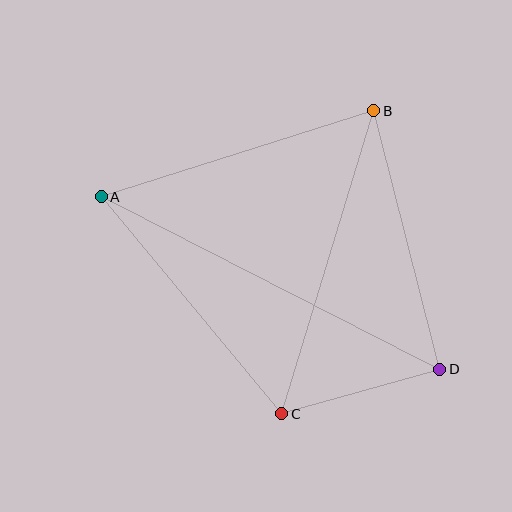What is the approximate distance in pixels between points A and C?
The distance between A and C is approximately 282 pixels.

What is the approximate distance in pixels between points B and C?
The distance between B and C is approximately 317 pixels.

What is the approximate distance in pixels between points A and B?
The distance between A and B is approximately 286 pixels.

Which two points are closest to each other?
Points C and D are closest to each other.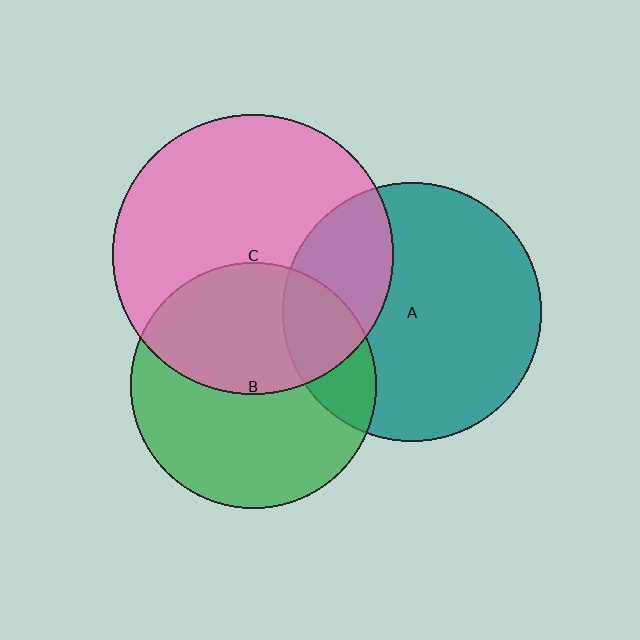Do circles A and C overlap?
Yes.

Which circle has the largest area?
Circle C (pink).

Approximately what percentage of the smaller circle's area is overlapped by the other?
Approximately 30%.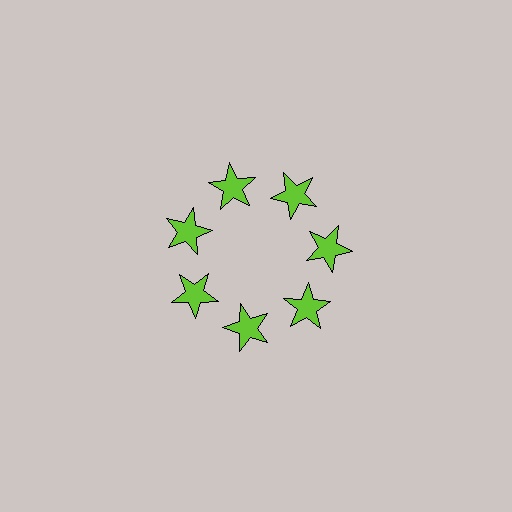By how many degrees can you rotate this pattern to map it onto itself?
The pattern maps onto itself every 51 degrees of rotation.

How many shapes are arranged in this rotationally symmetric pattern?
There are 7 shapes, arranged in 7 groups of 1.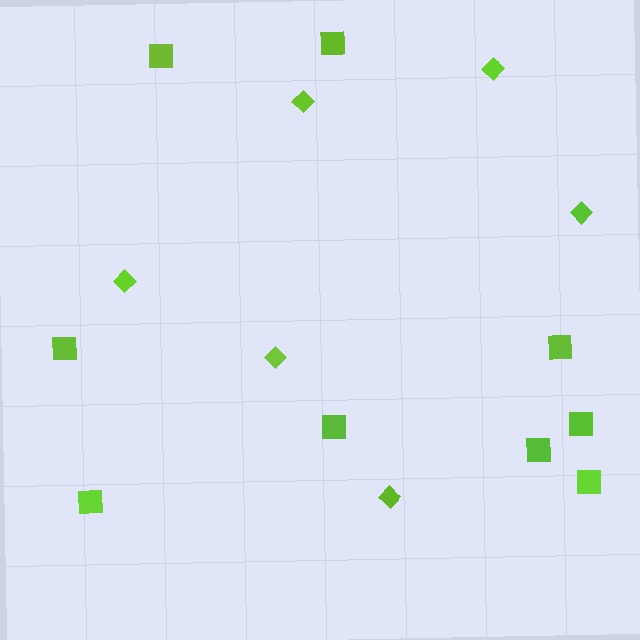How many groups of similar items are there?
There are 2 groups: one group of diamonds (6) and one group of squares (9).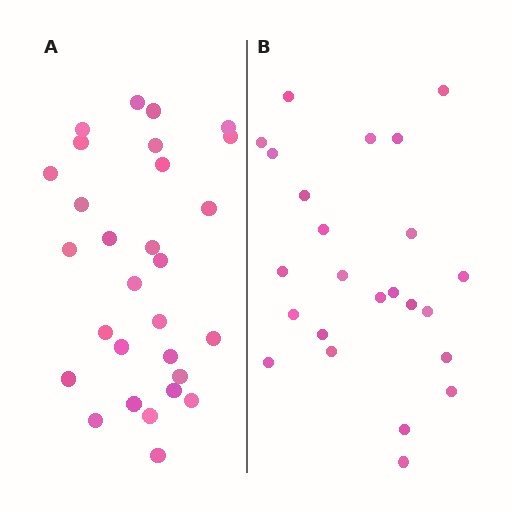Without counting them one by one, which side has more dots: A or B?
Region A (the left region) has more dots.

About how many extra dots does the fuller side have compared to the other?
Region A has about 5 more dots than region B.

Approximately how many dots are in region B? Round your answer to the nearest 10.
About 20 dots. (The exact count is 24, which rounds to 20.)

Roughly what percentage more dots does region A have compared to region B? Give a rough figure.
About 20% more.